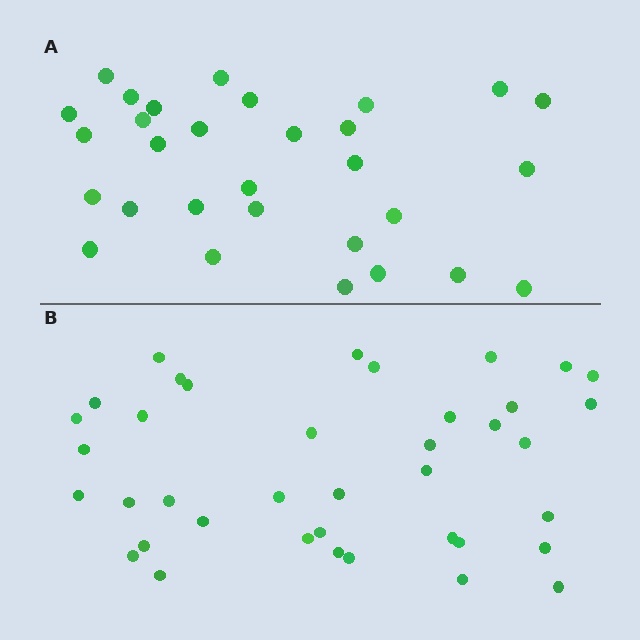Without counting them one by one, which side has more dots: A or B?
Region B (the bottom region) has more dots.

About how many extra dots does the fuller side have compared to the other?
Region B has roughly 8 or so more dots than region A.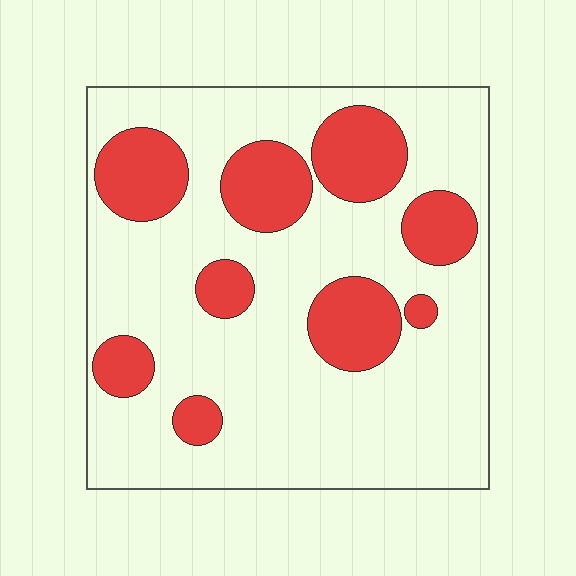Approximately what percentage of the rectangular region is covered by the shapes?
Approximately 25%.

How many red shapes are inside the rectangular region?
9.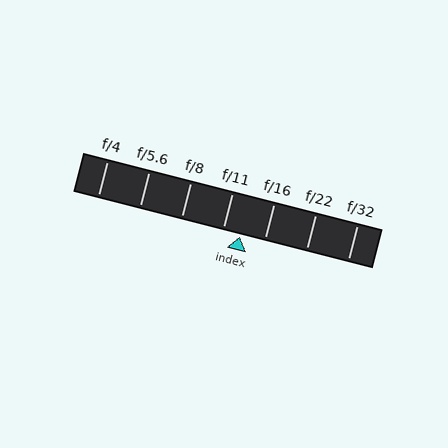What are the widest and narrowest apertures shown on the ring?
The widest aperture shown is f/4 and the narrowest is f/32.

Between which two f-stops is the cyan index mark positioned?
The index mark is between f/11 and f/16.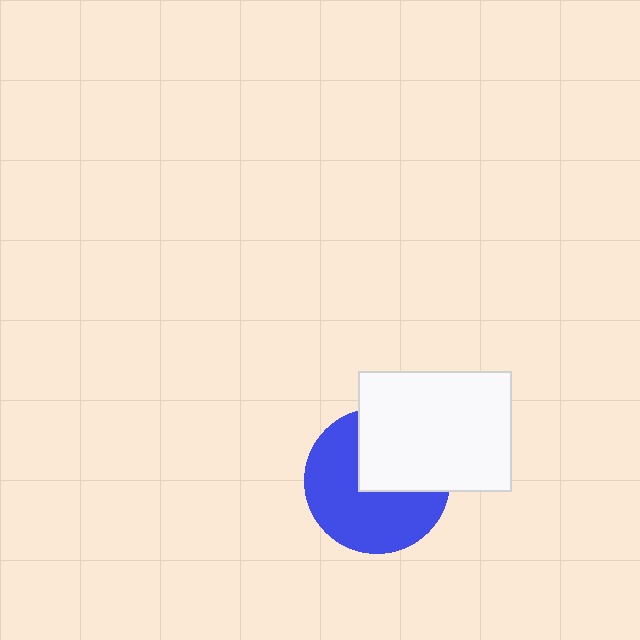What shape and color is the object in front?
The object in front is a white rectangle.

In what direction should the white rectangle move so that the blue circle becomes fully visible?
The white rectangle should move toward the upper-right. That is the shortest direction to clear the overlap and leave the blue circle fully visible.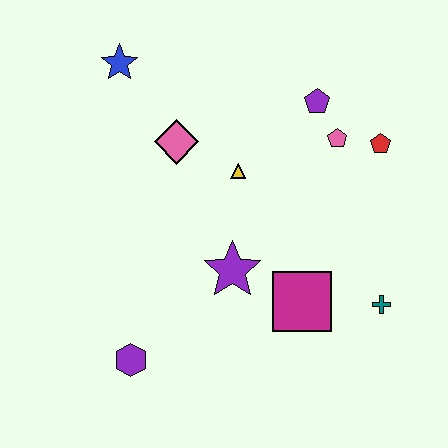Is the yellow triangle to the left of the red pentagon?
Yes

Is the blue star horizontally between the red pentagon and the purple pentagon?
No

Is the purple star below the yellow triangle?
Yes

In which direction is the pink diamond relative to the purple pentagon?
The pink diamond is to the left of the purple pentagon.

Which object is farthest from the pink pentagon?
The purple hexagon is farthest from the pink pentagon.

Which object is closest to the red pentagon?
The pink pentagon is closest to the red pentagon.